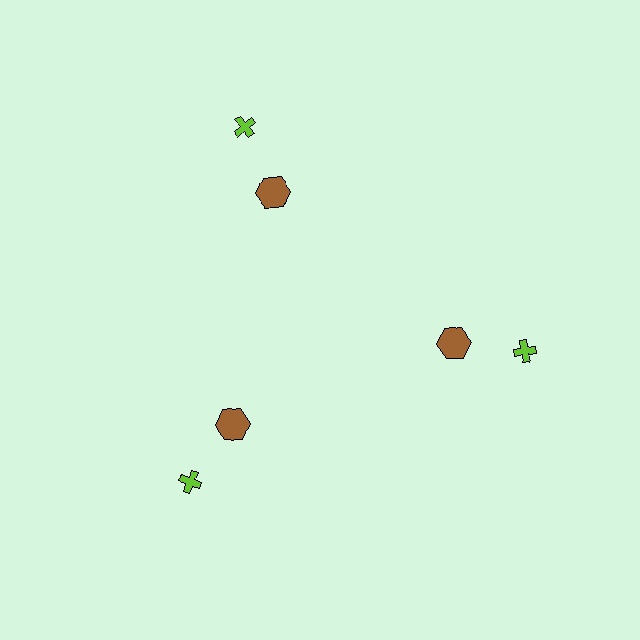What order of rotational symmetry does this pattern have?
This pattern has 3-fold rotational symmetry.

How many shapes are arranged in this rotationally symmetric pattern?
There are 6 shapes, arranged in 3 groups of 2.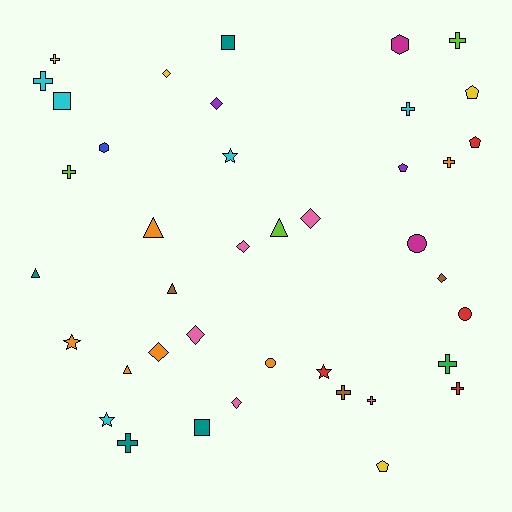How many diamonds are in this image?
There are 8 diamonds.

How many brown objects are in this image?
There are 3 brown objects.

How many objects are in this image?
There are 40 objects.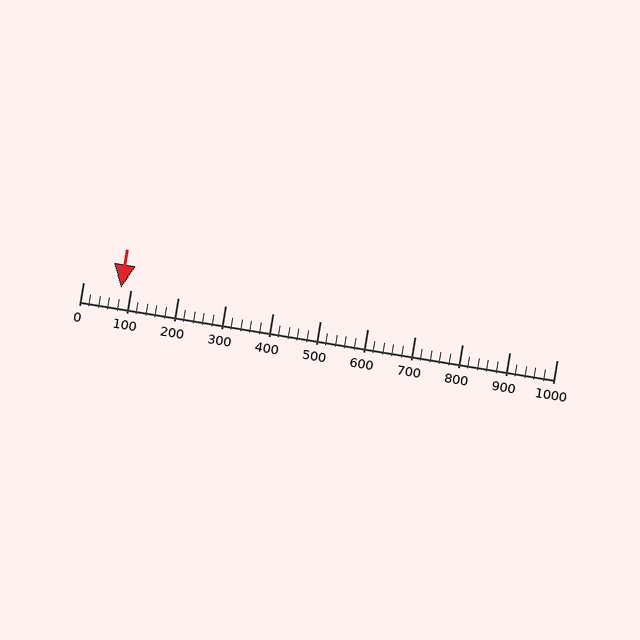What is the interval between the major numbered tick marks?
The major tick marks are spaced 100 units apart.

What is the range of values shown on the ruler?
The ruler shows values from 0 to 1000.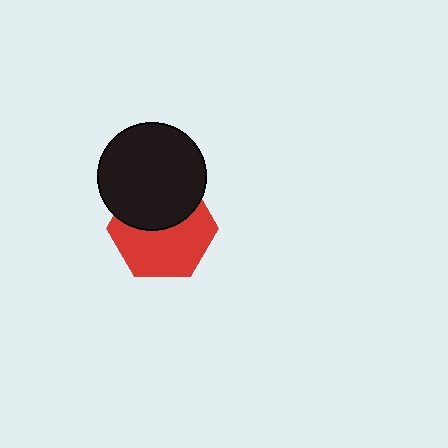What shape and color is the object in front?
The object in front is a black circle.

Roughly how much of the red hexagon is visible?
About half of it is visible (roughly 58%).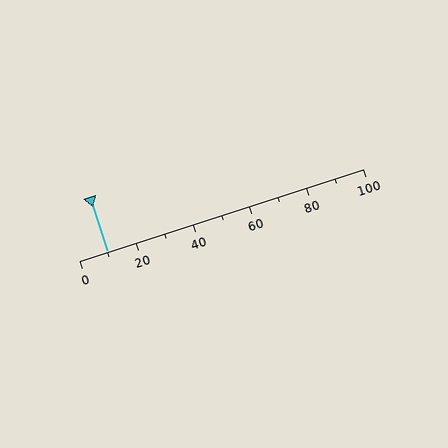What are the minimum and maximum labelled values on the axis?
The axis runs from 0 to 100.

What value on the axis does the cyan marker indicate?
The marker indicates approximately 10.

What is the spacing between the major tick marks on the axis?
The major ticks are spaced 20 apart.